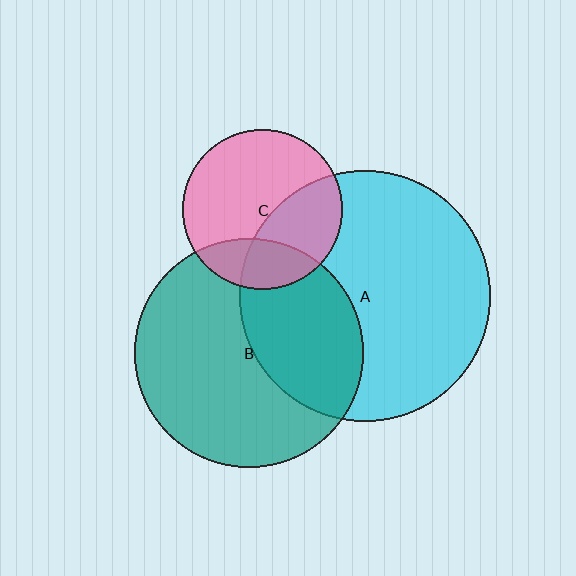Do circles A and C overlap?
Yes.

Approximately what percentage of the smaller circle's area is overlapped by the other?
Approximately 35%.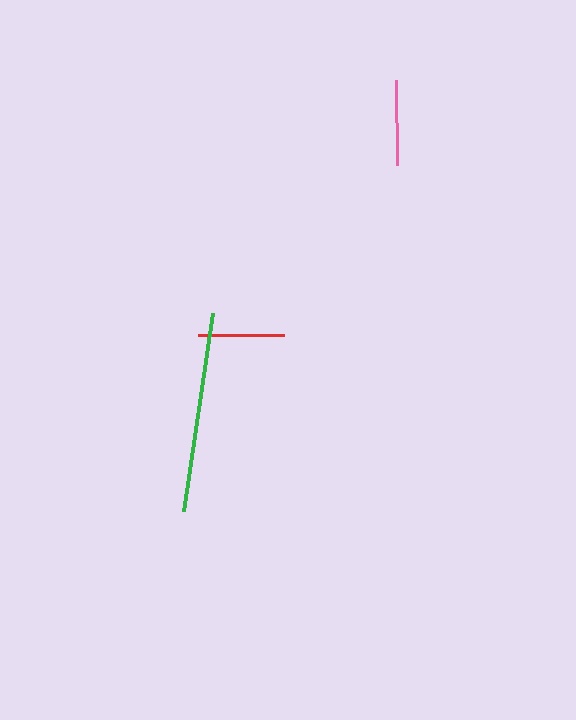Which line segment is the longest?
The green line is the longest at approximately 200 pixels.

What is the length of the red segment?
The red segment is approximately 86 pixels long.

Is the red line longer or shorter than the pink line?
The red line is longer than the pink line.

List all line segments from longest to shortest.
From longest to shortest: green, red, pink.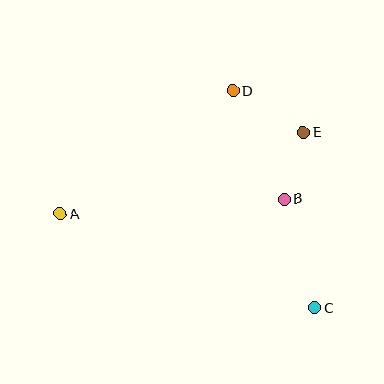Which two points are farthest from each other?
Points A and C are farthest from each other.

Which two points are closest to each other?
Points B and E are closest to each other.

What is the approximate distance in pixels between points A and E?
The distance between A and E is approximately 256 pixels.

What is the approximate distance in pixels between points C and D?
The distance between C and D is approximately 232 pixels.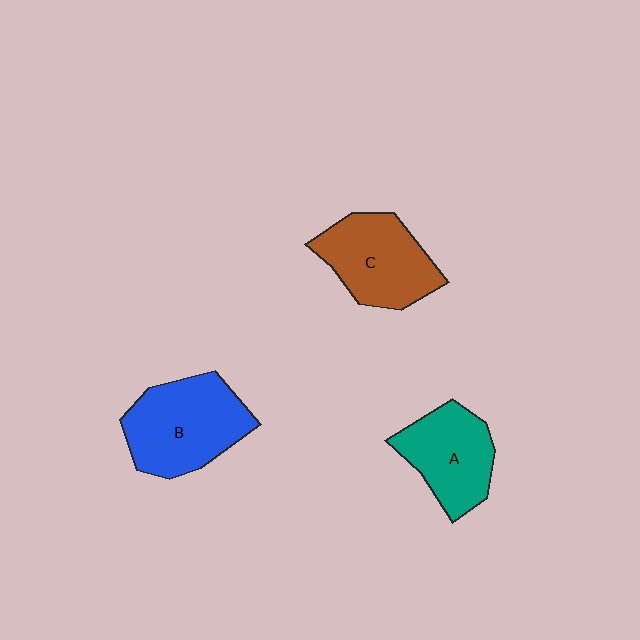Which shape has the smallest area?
Shape A (teal).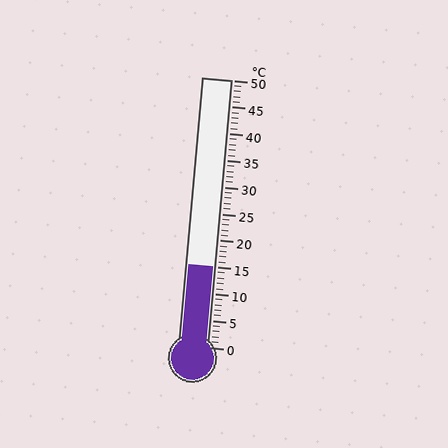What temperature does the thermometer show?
The thermometer shows approximately 15°C.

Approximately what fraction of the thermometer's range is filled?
The thermometer is filled to approximately 30% of its range.